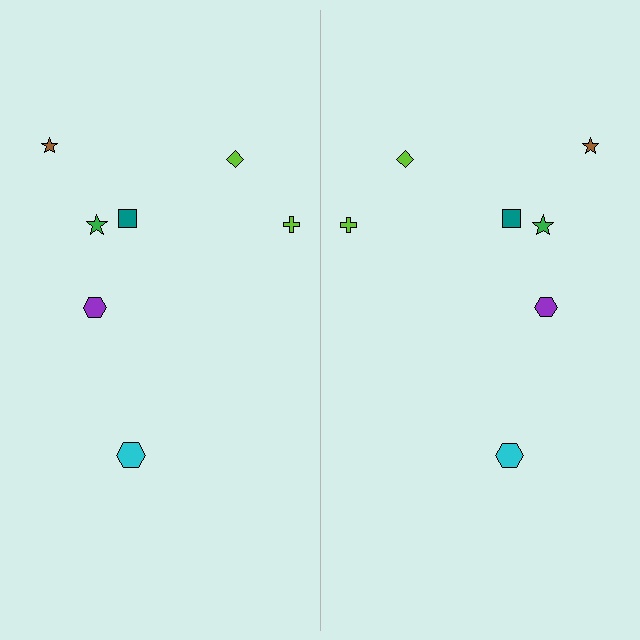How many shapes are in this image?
There are 14 shapes in this image.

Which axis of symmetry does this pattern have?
The pattern has a vertical axis of symmetry running through the center of the image.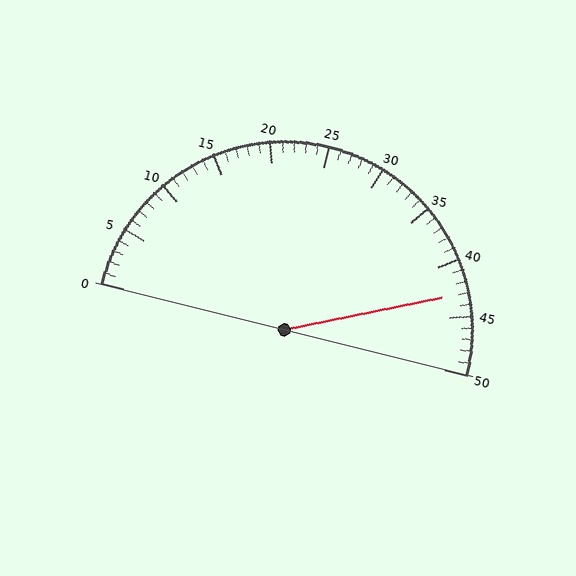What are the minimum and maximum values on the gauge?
The gauge ranges from 0 to 50.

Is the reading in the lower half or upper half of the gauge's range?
The reading is in the upper half of the range (0 to 50).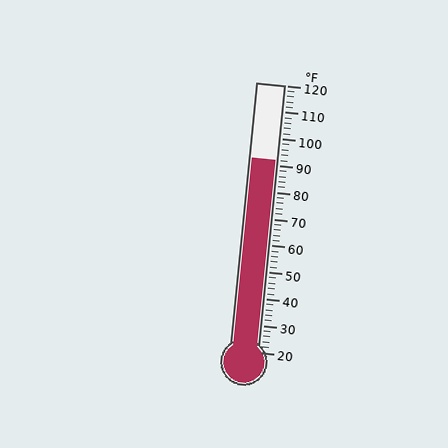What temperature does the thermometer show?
The thermometer shows approximately 92°F.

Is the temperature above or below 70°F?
The temperature is above 70°F.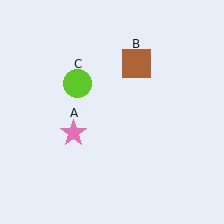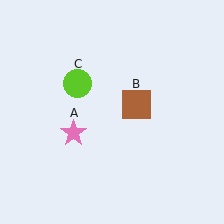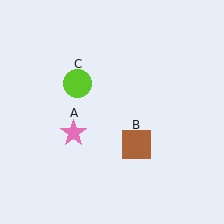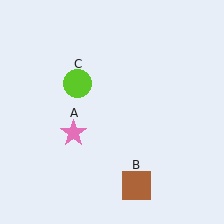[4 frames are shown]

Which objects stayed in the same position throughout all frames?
Pink star (object A) and lime circle (object C) remained stationary.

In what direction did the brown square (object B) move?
The brown square (object B) moved down.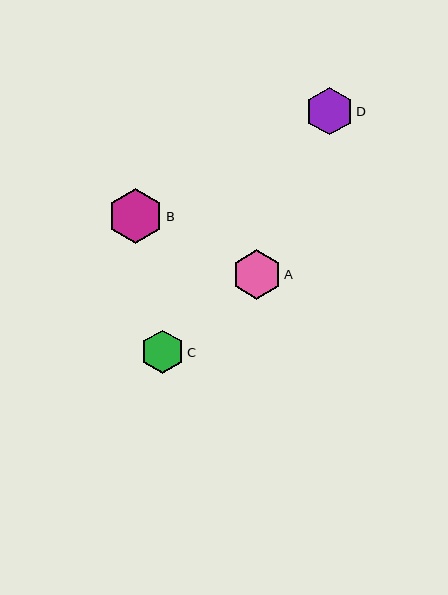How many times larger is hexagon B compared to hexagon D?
Hexagon B is approximately 1.2 times the size of hexagon D.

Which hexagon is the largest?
Hexagon B is the largest with a size of approximately 55 pixels.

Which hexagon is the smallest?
Hexagon C is the smallest with a size of approximately 44 pixels.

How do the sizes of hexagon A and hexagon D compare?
Hexagon A and hexagon D are approximately the same size.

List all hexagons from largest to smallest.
From largest to smallest: B, A, D, C.